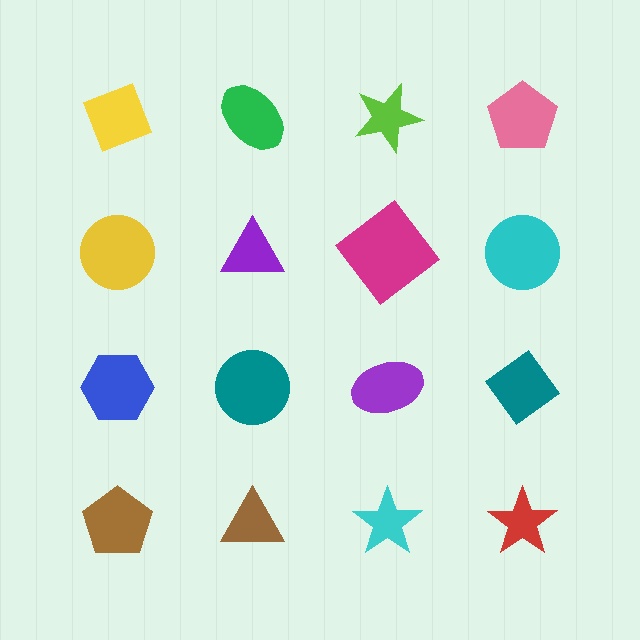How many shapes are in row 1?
4 shapes.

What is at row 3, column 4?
A teal diamond.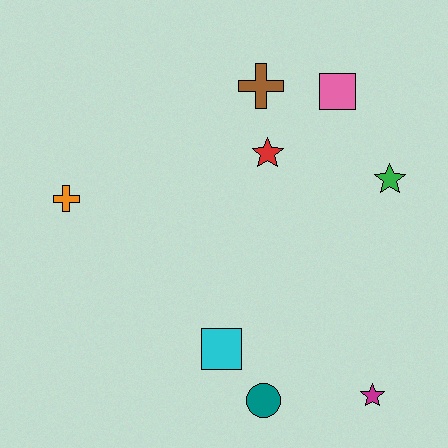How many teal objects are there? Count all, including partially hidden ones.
There is 1 teal object.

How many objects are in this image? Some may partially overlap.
There are 8 objects.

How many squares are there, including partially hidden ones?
There are 2 squares.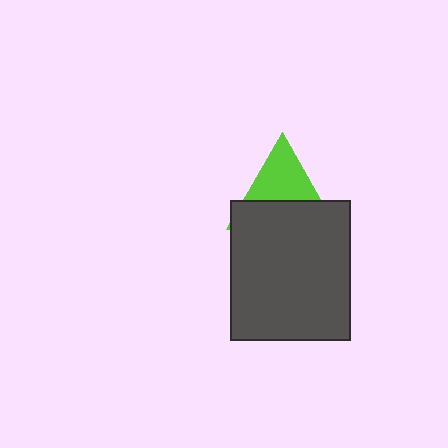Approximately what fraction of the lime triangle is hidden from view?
Roughly 52% of the lime triangle is hidden behind the dark gray rectangle.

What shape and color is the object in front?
The object in front is a dark gray rectangle.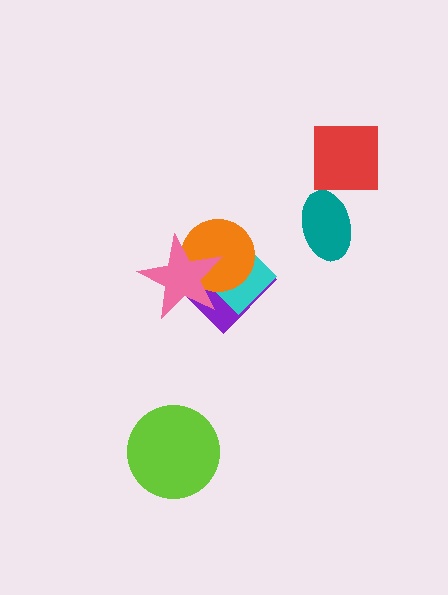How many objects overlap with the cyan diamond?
3 objects overlap with the cyan diamond.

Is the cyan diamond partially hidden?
Yes, it is partially covered by another shape.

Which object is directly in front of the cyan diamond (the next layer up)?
The orange circle is directly in front of the cyan diamond.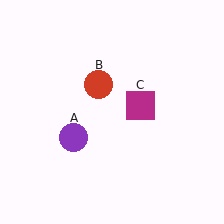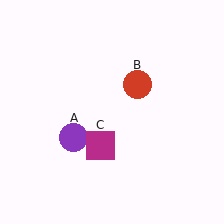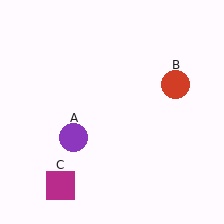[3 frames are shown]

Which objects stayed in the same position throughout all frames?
Purple circle (object A) remained stationary.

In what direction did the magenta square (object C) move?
The magenta square (object C) moved down and to the left.